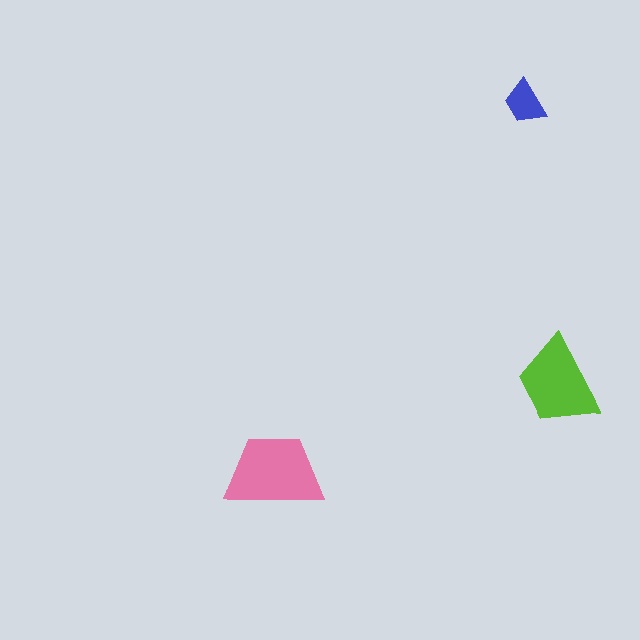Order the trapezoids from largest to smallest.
the pink one, the lime one, the blue one.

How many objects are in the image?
There are 3 objects in the image.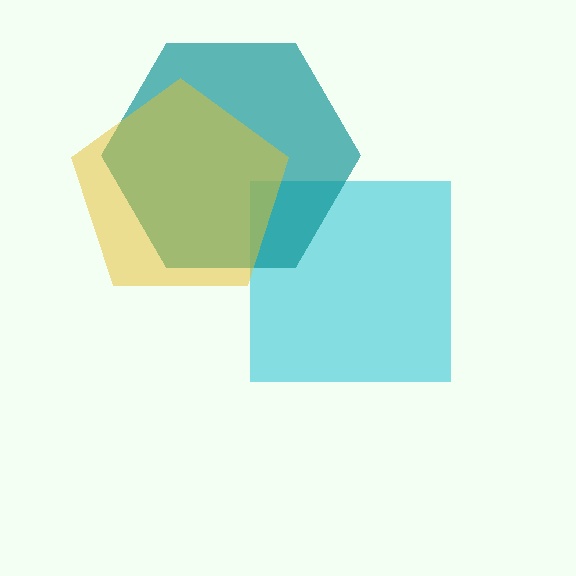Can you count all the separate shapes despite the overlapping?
Yes, there are 3 separate shapes.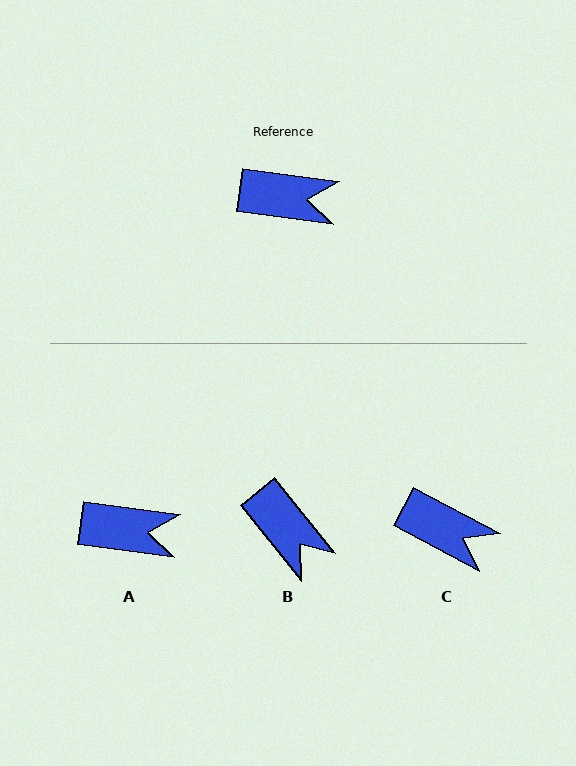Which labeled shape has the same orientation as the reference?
A.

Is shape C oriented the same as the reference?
No, it is off by about 21 degrees.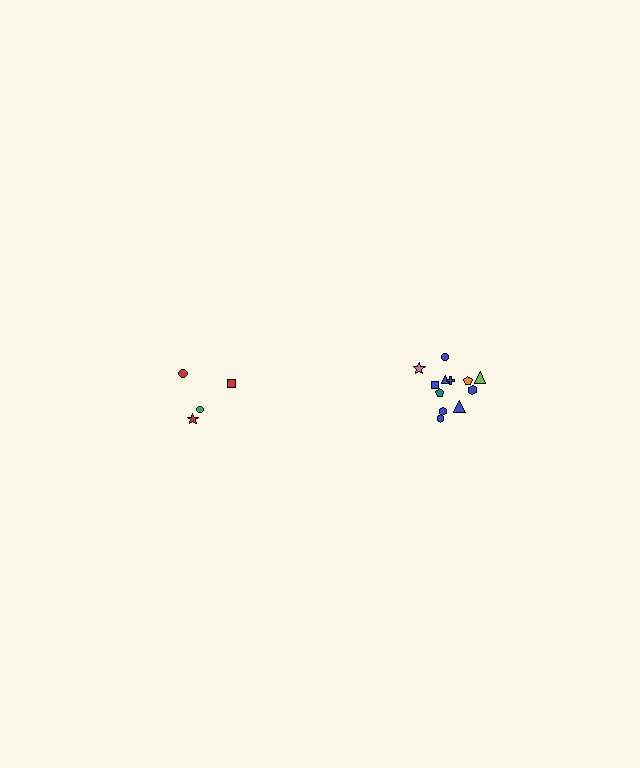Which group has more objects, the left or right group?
The right group.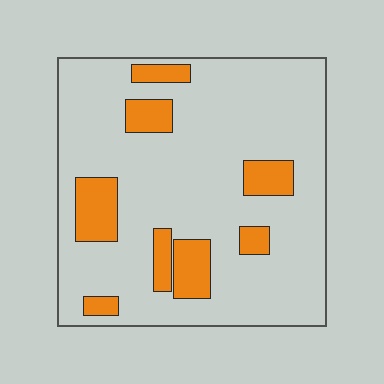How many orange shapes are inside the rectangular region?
8.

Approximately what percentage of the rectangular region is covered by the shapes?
Approximately 15%.